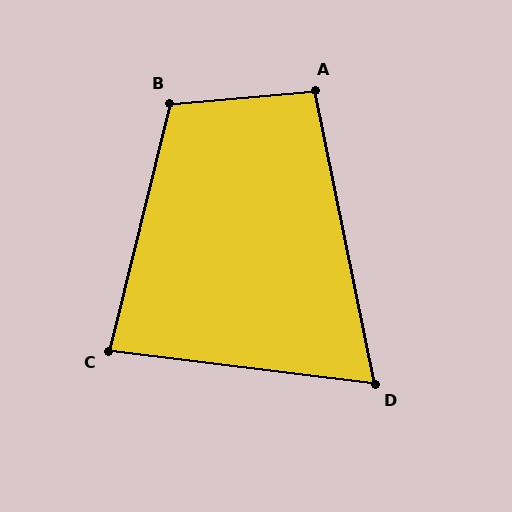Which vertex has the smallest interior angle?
D, at approximately 71 degrees.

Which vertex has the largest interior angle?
B, at approximately 109 degrees.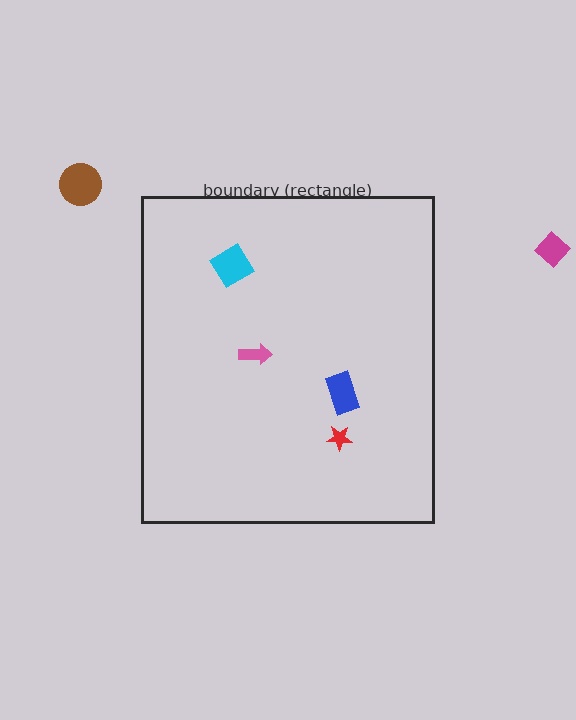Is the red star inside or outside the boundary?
Inside.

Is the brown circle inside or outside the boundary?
Outside.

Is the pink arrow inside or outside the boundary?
Inside.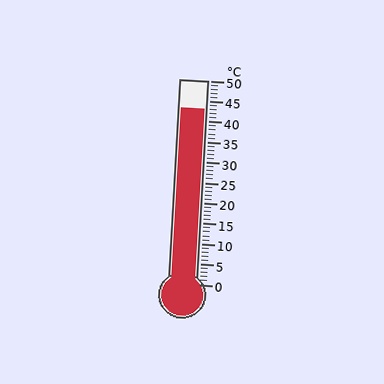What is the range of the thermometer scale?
The thermometer scale ranges from 0°C to 50°C.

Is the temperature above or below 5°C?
The temperature is above 5°C.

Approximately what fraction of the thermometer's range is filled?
The thermometer is filled to approximately 85% of its range.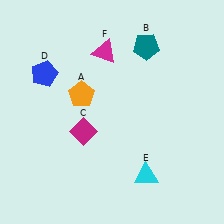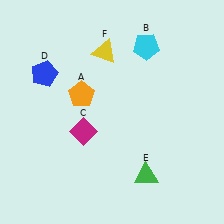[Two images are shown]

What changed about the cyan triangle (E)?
In Image 1, E is cyan. In Image 2, it changed to green.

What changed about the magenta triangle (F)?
In Image 1, F is magenta. In Image 2, it changed to yellow.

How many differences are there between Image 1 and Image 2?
There are 3 differences between the two images.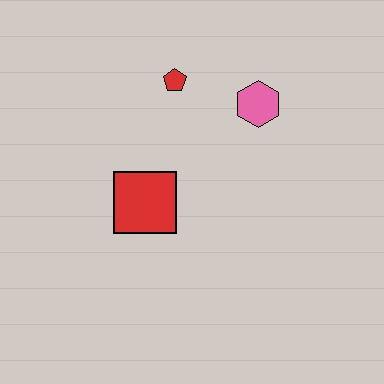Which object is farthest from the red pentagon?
The red square is farthest from the red pentagon.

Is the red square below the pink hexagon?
Yes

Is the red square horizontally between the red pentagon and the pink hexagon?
No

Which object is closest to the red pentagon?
The pink hexagon is closest to the red pentagon.